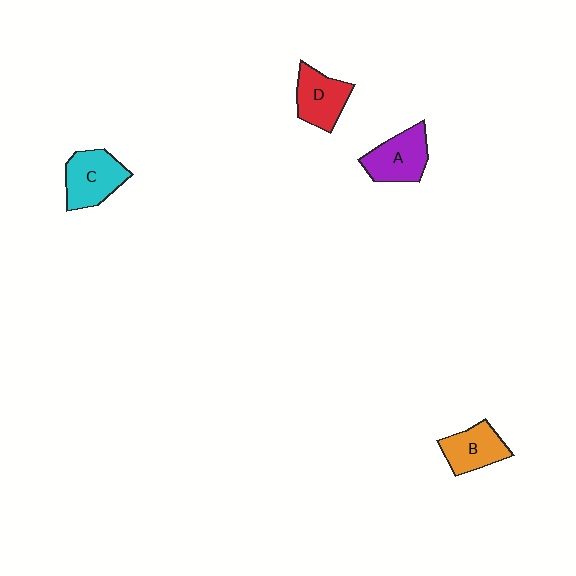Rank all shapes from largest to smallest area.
From largest to smallest: C (cyan), A (purple), D (red), B (orange).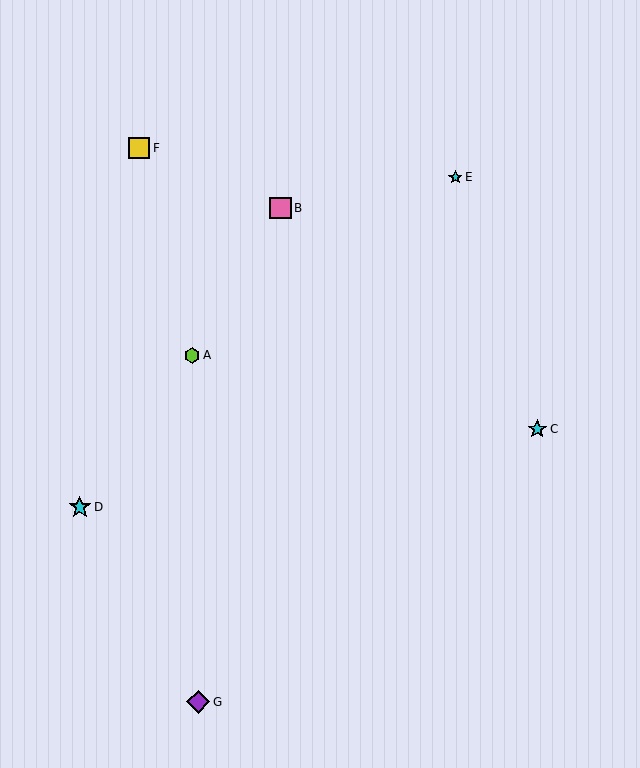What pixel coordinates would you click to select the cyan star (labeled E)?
Click at (455, 177) to select the cyan star E.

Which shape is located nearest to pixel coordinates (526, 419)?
The cyan star (labeled C) at (537, 429) is nearest to that location.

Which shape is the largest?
The purple diamond (labeled G) is the largest.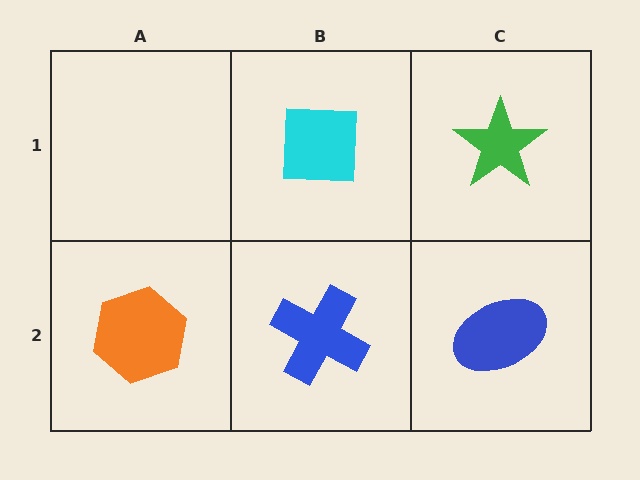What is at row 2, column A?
An orange hexagon.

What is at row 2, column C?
A blue ellipse.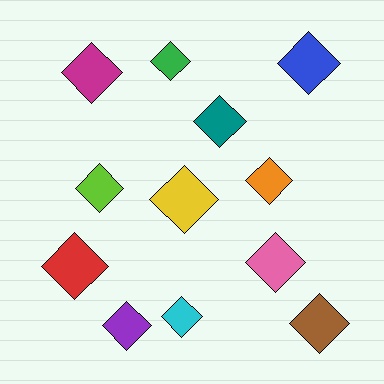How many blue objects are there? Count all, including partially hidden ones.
There is 1 blue object.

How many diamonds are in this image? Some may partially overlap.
There are 12 diamonds.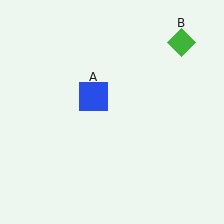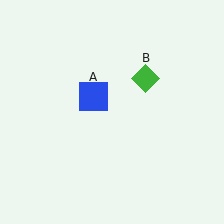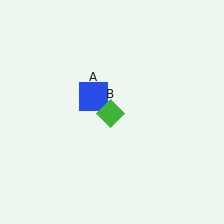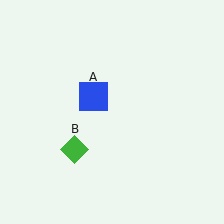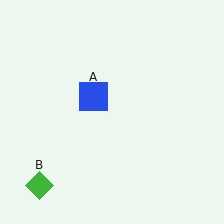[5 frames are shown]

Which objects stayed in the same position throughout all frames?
Blue square (object A) remained stationary.